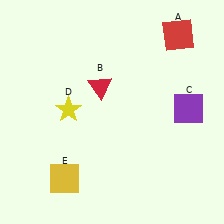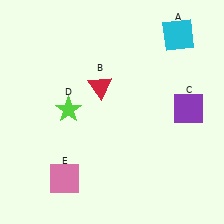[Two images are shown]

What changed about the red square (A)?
In Image 1, A is red. In Image 2, it changed to cyan.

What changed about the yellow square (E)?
In Image 1, E is yellow. In Image 2, it changed to pink.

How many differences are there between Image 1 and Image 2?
There are 3 differences between the two images.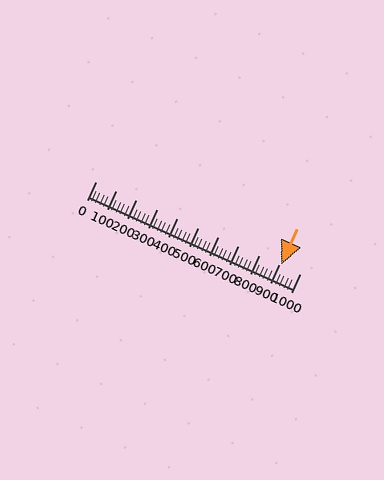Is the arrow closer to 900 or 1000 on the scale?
The arrow is closer to 900.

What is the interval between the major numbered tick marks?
The major tick marks are spaced 100 units apart.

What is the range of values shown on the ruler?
The ruler shows values from 0 to 1000.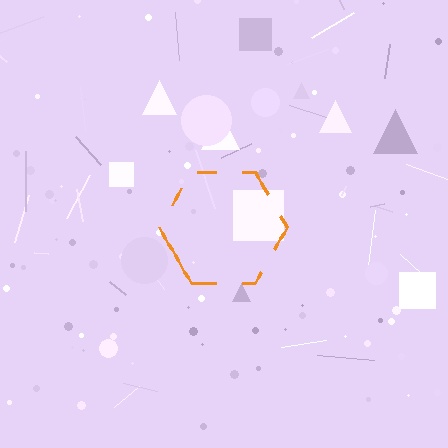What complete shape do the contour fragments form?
The contour fragments form a hexagon.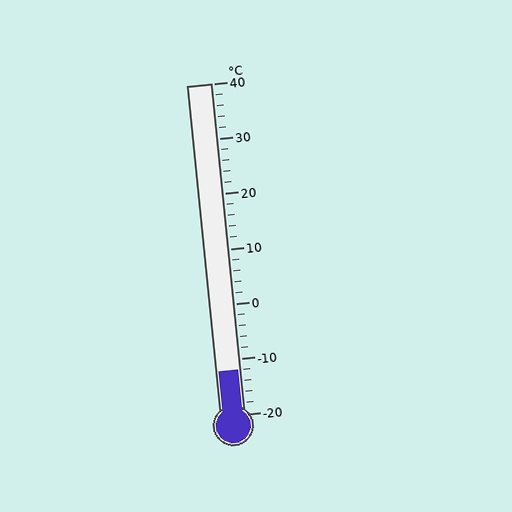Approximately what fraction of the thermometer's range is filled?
The thermometer is filled to approximately 15% of its range.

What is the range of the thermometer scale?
The thermometer scale ranges from -20°C to 40°C.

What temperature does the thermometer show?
The thermometer shows approximately -12°C.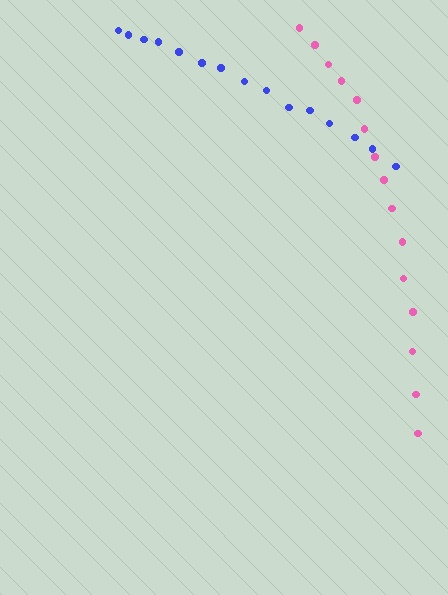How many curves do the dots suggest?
There are 2 distinct paths.